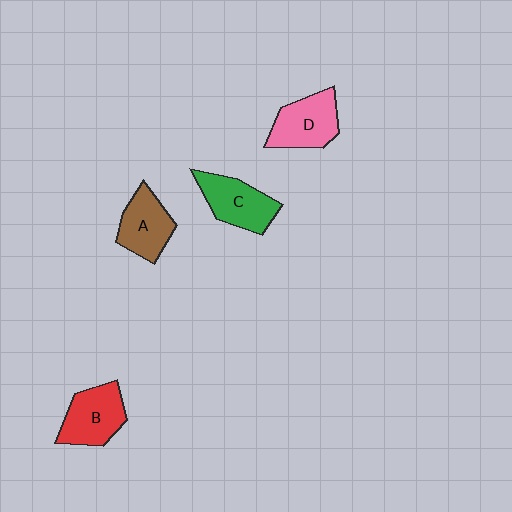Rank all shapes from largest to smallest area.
From largest to smallest: D (pink), B (red), C (green), A (brown).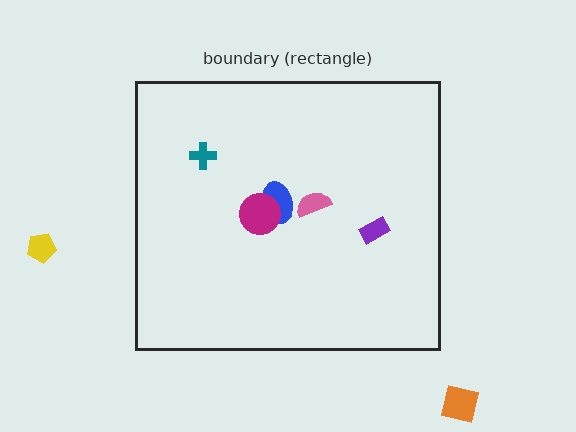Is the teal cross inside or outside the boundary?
Inside.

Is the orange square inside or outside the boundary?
Outside.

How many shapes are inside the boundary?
5 inside, 2 outside.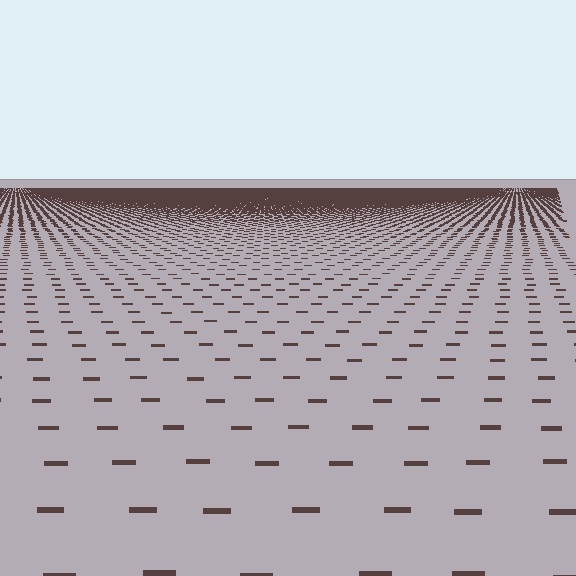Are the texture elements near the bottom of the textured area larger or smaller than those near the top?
Larger. Near the bottom, elements are closer to the viewer and appear at a bigger on-screen size.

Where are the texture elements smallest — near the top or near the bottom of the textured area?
Near the top.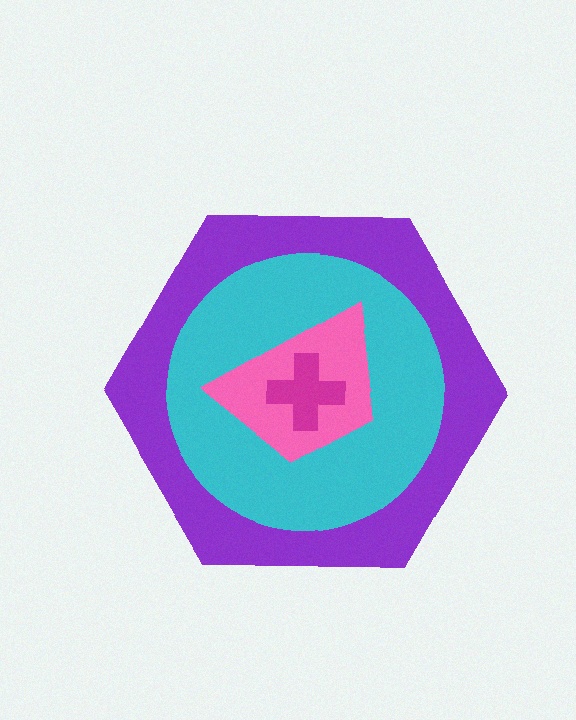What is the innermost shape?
The magenta cross.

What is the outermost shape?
The purple hexagon.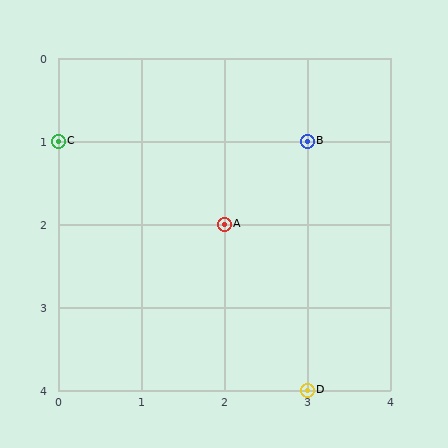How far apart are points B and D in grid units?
Points B and D are 3 rows apart.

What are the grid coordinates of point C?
Point C is at grid coordinates (0, 1).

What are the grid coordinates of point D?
Point D is at grid coordinates (3, 4).